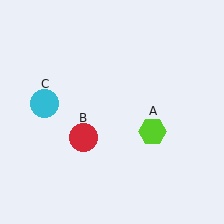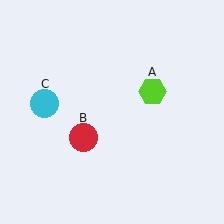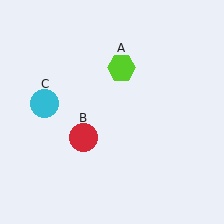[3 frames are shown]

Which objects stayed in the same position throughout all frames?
Red circle (object B) and cyan circle (object C) remained stationary.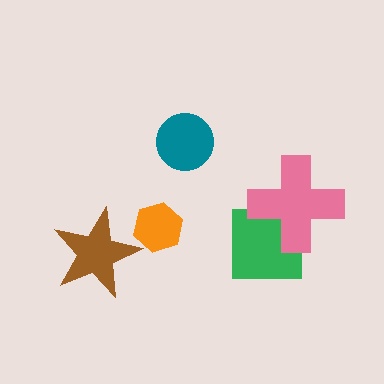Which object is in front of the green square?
The pink cross is in front of the green square.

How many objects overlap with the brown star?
0 objects overlap with the brown star.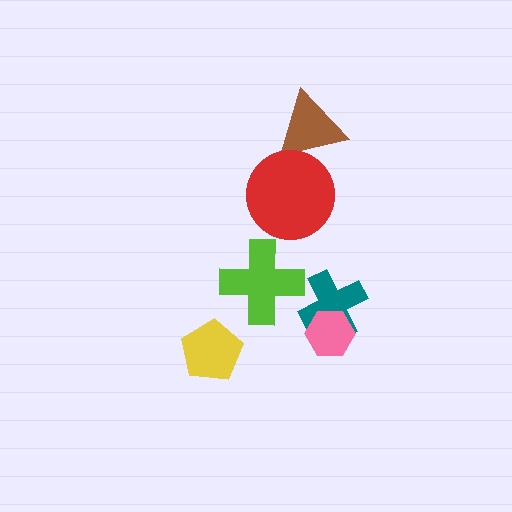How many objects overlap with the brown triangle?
1 object overlaps with the brown triangle.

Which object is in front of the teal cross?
The pink hexagon is in front of the teal cross.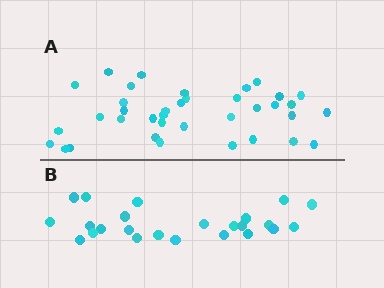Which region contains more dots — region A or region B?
Region A (the top region) has more dots.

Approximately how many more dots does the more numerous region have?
Region A has approximately 15 more dots than region B.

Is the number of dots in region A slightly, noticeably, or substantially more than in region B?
Region A has substantially more. The ratio is roughly 1.5 to 1.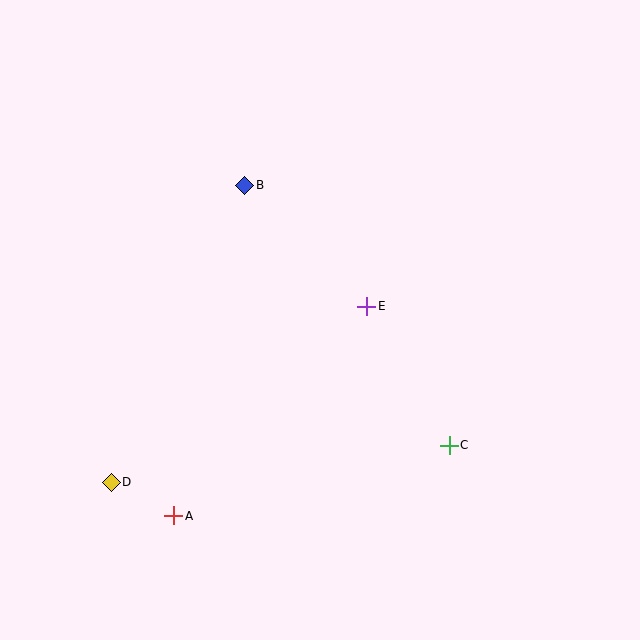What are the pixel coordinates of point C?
Point C is at (449, 445).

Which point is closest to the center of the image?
Point E at (367, 306) is closest to the center.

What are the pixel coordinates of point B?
Point B is at (245, 185).